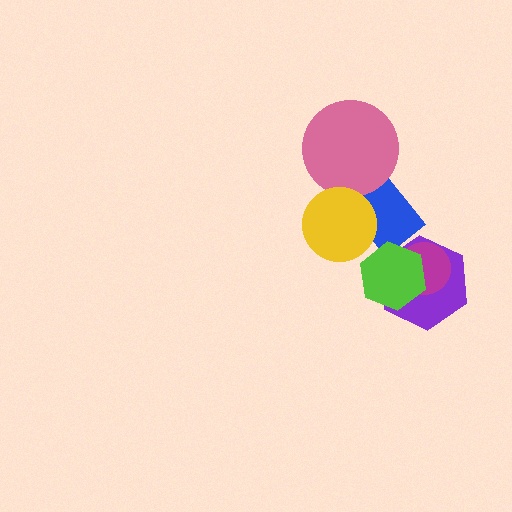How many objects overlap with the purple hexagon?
2 objects overlap with the purple hexagon.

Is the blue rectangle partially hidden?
Yes, it is partially covered by another shape.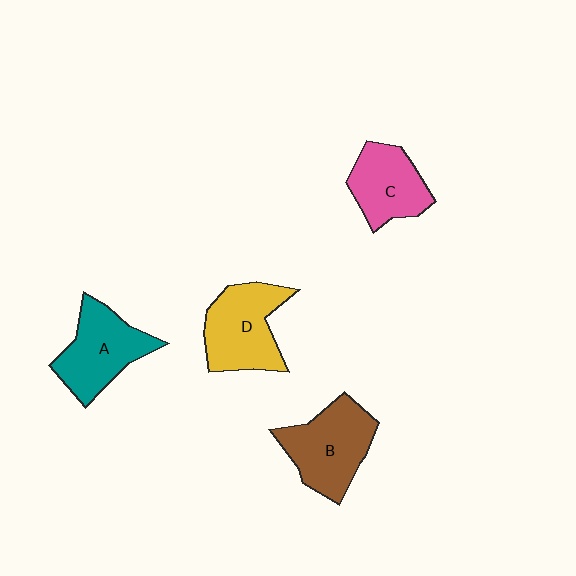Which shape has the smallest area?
Shape C (pink).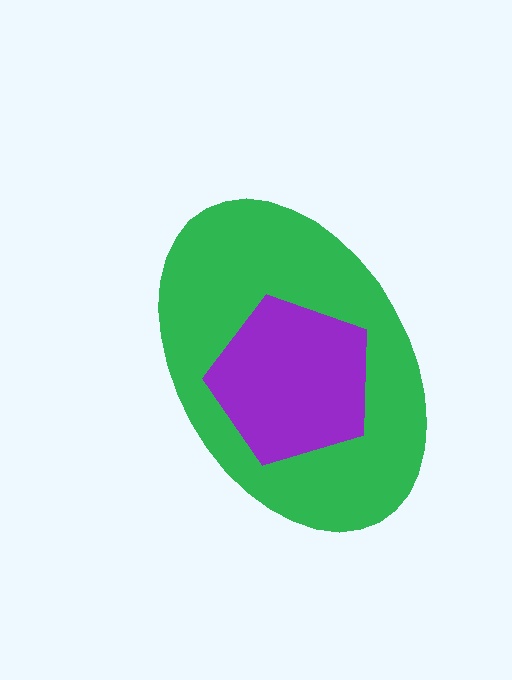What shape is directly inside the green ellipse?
The purple pentagon.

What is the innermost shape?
The purple pentagon.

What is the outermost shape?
The green ellipse.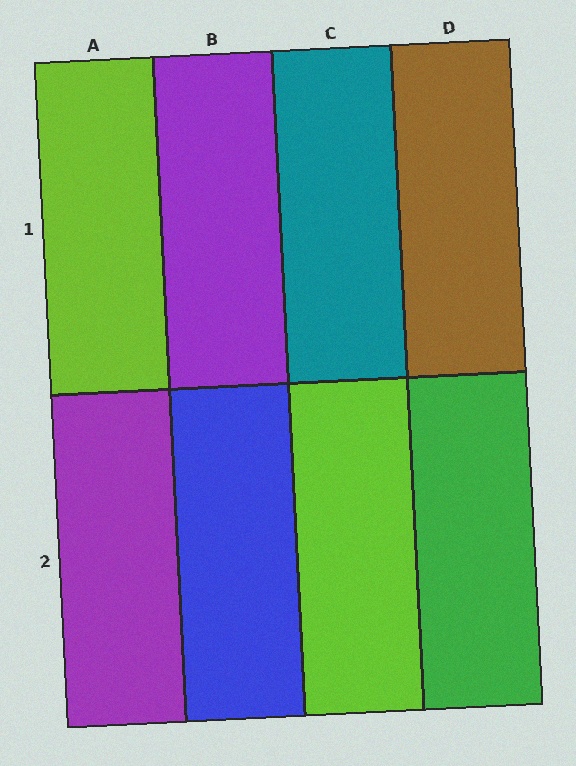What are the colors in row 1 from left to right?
Lime, purple, teal, brown.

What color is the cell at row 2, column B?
Blue.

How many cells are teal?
1 cell is teal.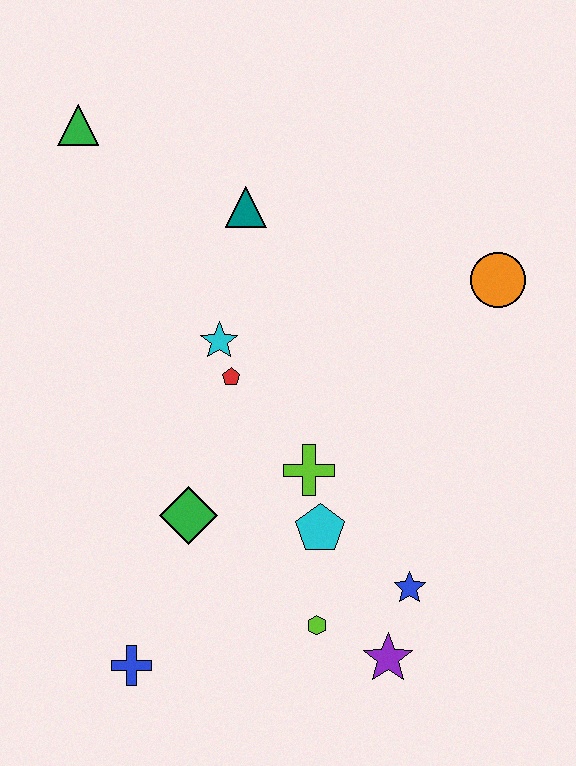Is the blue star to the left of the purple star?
No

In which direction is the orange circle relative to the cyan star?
The orange circle is to the right of the cyan star.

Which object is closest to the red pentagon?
The cyan star is closest to the red pentagon.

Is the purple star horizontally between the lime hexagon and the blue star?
Yes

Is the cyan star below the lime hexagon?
No